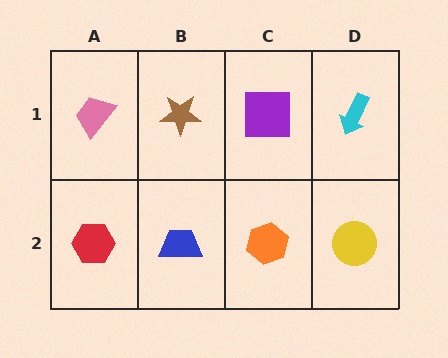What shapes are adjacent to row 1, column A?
A red hexagon (row 2, column A), a brown star (row 1, column B).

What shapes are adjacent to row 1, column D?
A yellow circle (row 2, column D), a purple square (row 1, column C).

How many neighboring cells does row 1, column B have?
3.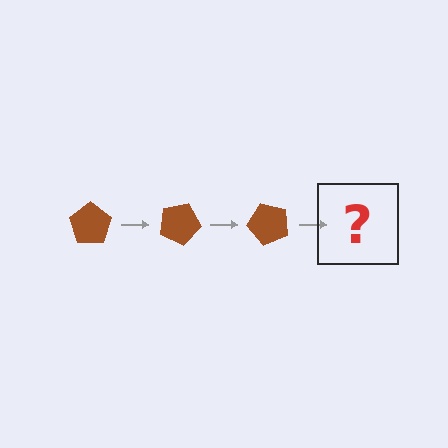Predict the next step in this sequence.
The next step is a brown pentagon rotated 75 degrees.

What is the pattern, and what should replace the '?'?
The pattern is that the pentagon rotates 25 degrees each step. The '?' should be a brown pentagon rotated 75 degrees.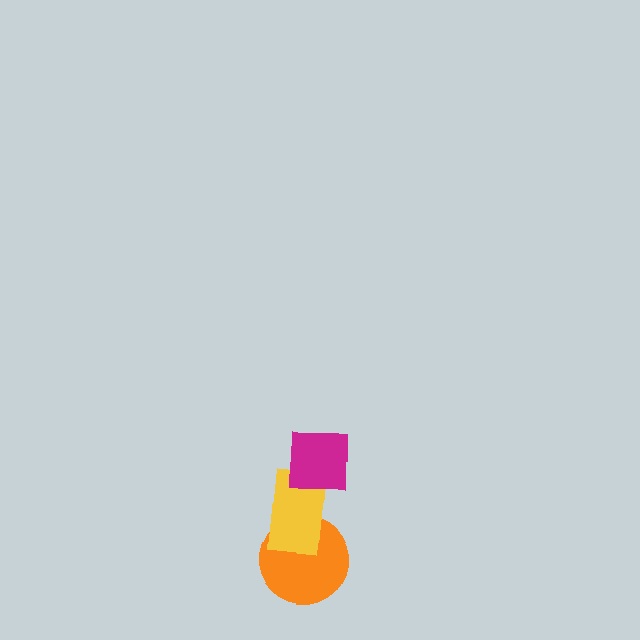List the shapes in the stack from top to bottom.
From top to bottom: the magenta square, the yellow rectangle, the orange circle.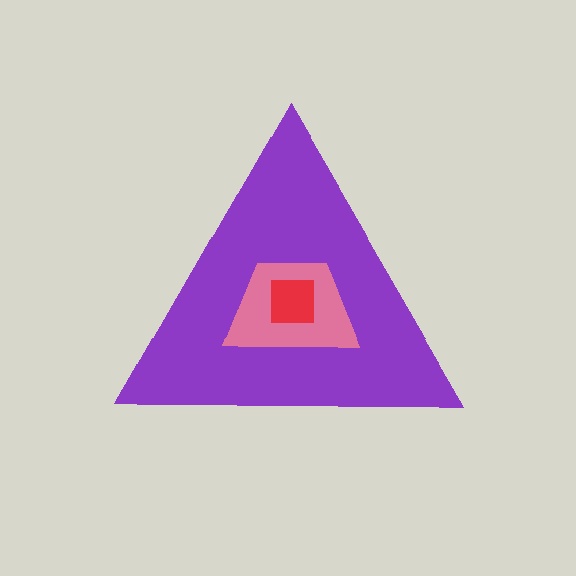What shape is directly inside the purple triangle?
The pink trapezoid.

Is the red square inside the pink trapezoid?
Yes.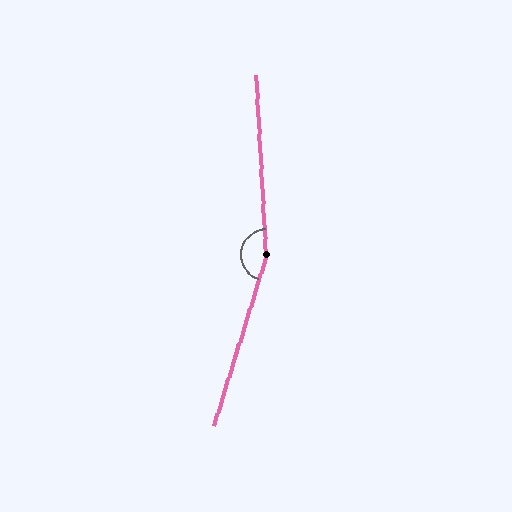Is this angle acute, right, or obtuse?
It is obtuse.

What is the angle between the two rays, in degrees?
Approximately 160 degrees.